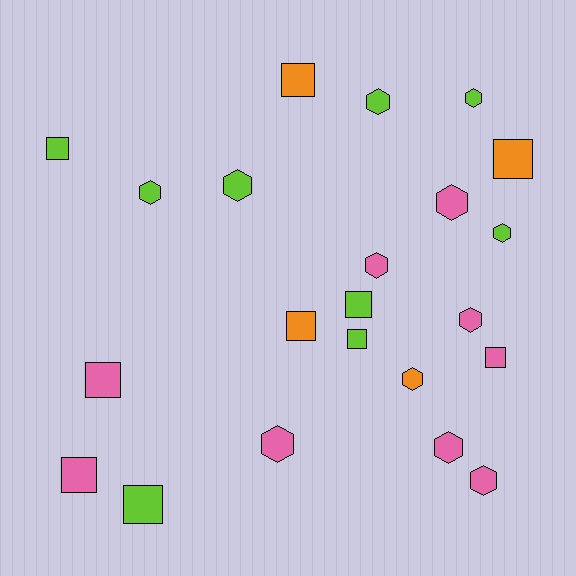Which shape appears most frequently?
Hexagon, with 12 objects.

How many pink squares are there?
There are 3 pink squares.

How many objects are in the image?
There are 22 objects.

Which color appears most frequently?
Pink, with 9 objects.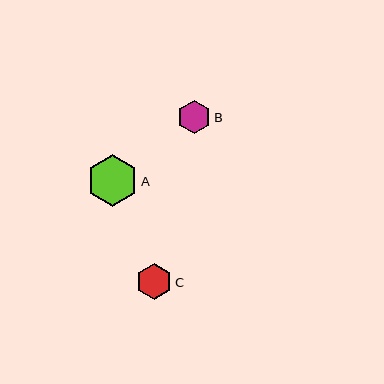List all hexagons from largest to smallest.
From largest to smallest: A, C, B.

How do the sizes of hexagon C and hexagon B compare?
Hexagon C and hexagon B are approximately the same size.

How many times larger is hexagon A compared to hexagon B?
Hexagon A is approximately 1.5 times the size of hexagon B.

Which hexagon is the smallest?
Hexagon B is the smallest with a size of approximately 34 pixels.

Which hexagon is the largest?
Hexagon A is the largest with a size of approximately 52 pixels.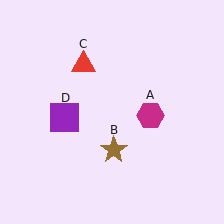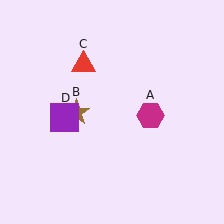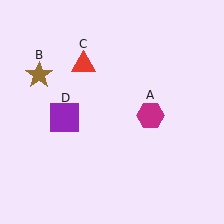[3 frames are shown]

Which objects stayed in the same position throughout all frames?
Magenta hexagon (object A) and red triangle (object C) and purple square (object D) remained stationary.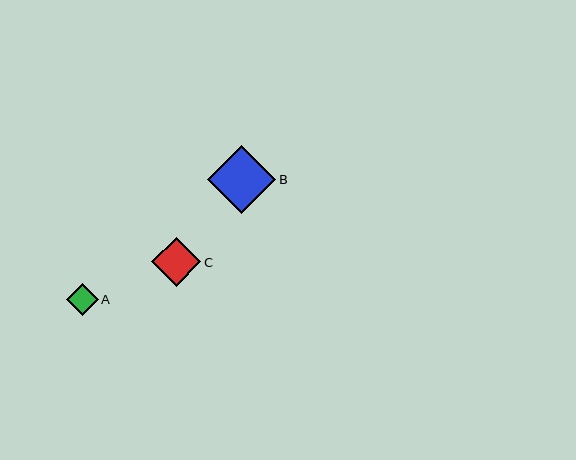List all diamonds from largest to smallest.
From largest to smallest: B, C, A.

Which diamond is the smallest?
Diamond A is the smallest with a size of approximately 31 pixels.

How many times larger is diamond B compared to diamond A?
Diamond B is approximately 2.2 times the size of diamond A.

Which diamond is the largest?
Diamond B is the largest with a size of approximately 68 pixels.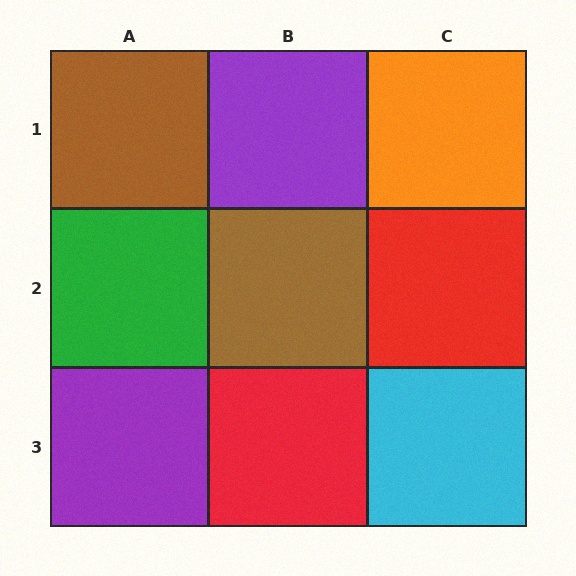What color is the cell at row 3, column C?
Cyan.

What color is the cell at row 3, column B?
Red.